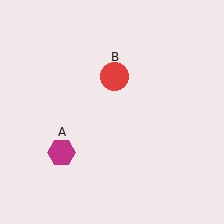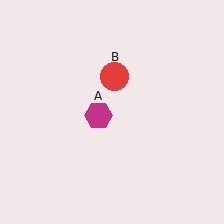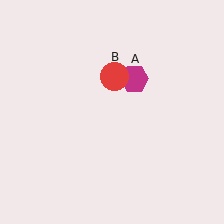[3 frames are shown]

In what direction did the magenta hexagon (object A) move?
The magenta hexagon (object A) moved up and to the right.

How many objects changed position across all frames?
1 object changed position: magenta hexagon (object A).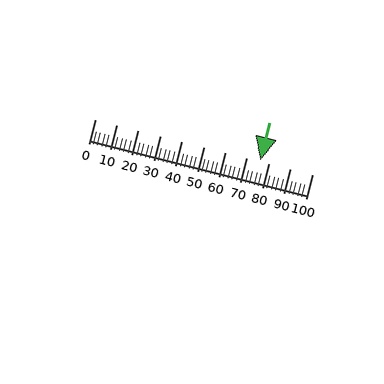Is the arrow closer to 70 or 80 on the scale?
The arrow is closer to 80.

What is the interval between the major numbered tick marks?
The major tick marks are spaced 10 units apart.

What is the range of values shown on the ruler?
The ruler shows values from 0 to 100.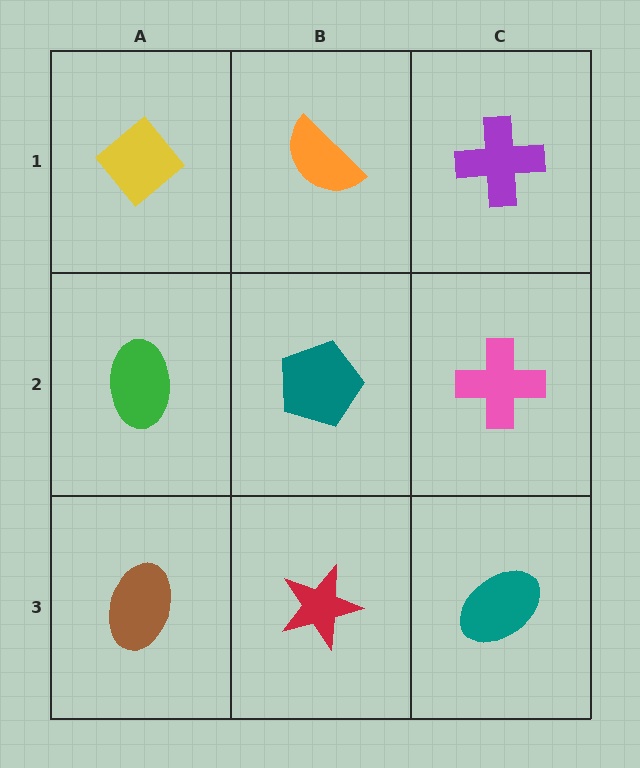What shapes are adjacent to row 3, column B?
A teal pentagon (row 2, column B), a brown ellipse (row 3, column A), a teal ellipse (row 3, column C).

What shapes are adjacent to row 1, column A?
A green ellipse (row 2, column A), an orange semicircle (row 1, column B).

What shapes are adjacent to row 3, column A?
A green ellipse (row 2, column A), a red star (row 3, column B).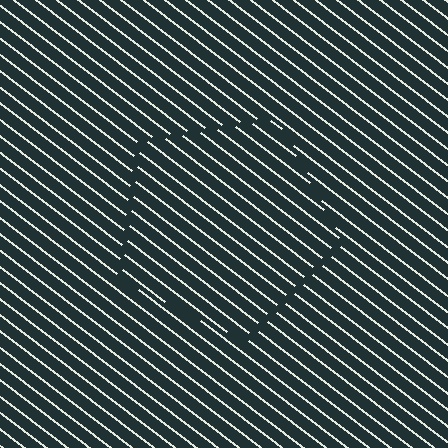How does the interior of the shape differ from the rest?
The interior of the shape contains the same grating, shifted by half a period — the contour is defined by the phase discontinuity where line-ends from the inner and outer gratings abut.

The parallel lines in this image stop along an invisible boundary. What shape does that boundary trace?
An illusory pentagon. The interior of the shape contains the same grating, shifted by half a period — the contour is defined by the phase discontinuity where line-ends from the inner and outer gratings abut.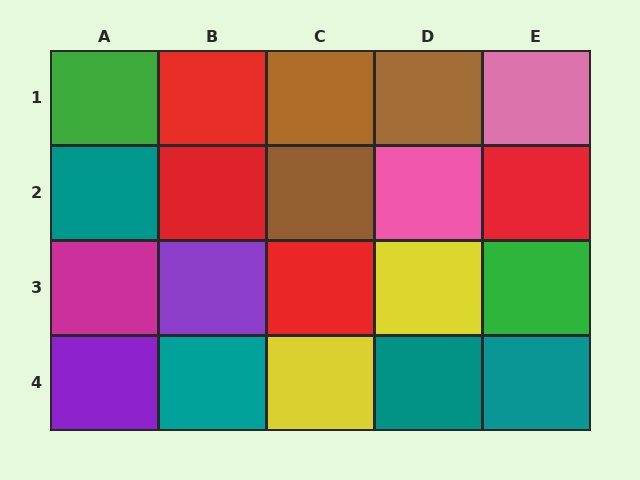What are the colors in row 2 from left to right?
Teal, red, brown, pink, red.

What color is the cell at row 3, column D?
Yellow.